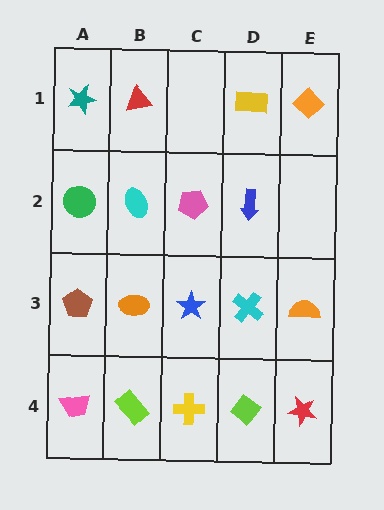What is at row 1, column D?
A yellow rectangle.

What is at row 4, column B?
A lime rectangle.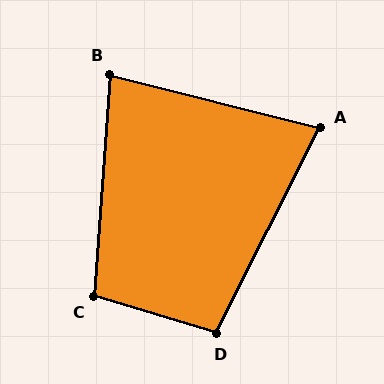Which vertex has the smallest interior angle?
A, at approximately 77 degrees.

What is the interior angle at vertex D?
Approximately 100 degrees (obtuse).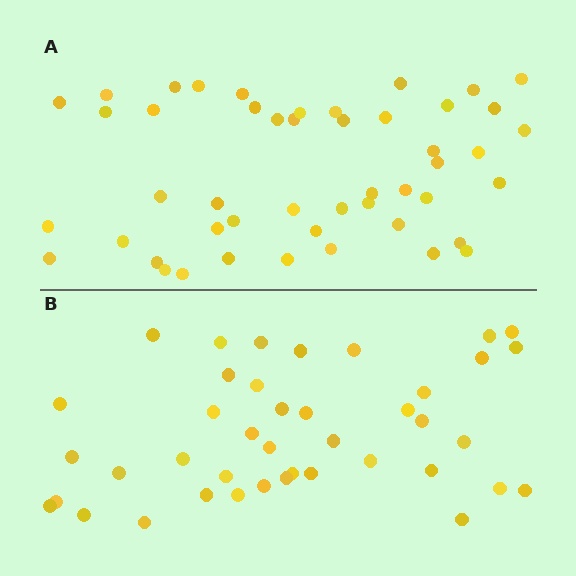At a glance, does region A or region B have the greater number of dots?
Region A (the top region) has more dots.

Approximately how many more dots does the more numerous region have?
Region A has roughly 8 or so more dots than region B.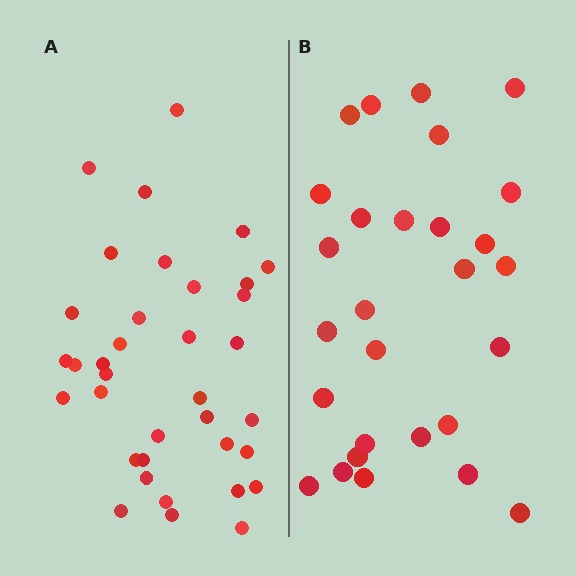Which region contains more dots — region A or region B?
Region A (the left region) has more dots.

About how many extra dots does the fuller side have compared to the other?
Region A has roughly 8 or so more dots than region B.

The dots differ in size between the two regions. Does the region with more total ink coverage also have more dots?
No. Region B has more total ink coverage because its dots are larger, but region A actually contains more individual dots. Total area can be misleading — the number of items is what matters here.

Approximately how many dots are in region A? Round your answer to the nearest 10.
About 40 dots. (The exact count is 36, which rounds to 40.)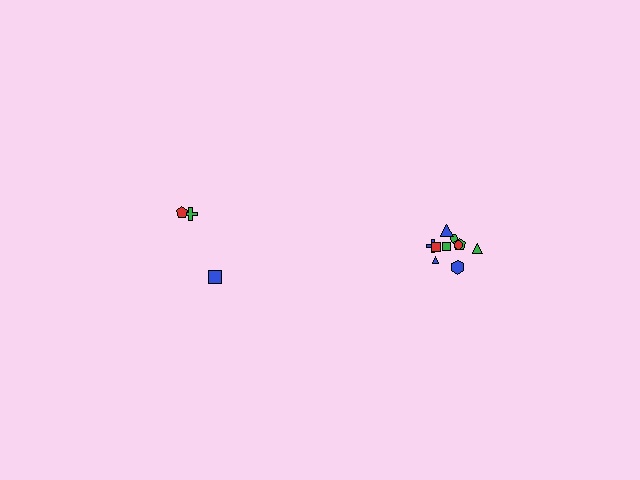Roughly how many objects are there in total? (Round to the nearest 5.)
Roughly 15 objects in total.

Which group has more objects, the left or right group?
The right group.